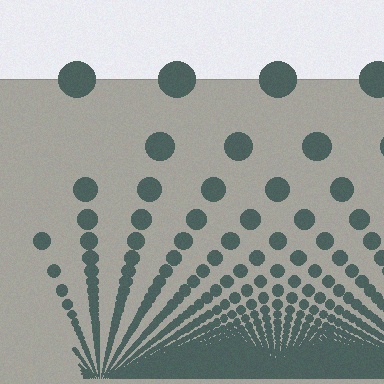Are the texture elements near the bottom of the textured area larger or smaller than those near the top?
Smaller. The gradient is inverted — elements near the bottom are smaller and denser.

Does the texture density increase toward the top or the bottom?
Density increases toward the bottom.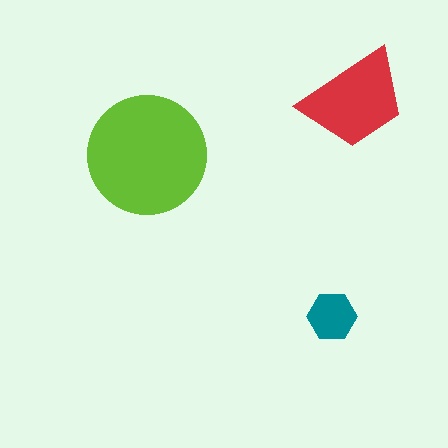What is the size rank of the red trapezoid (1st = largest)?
2nd.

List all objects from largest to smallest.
The lime circle, the red trapezoid, the teal hexagon.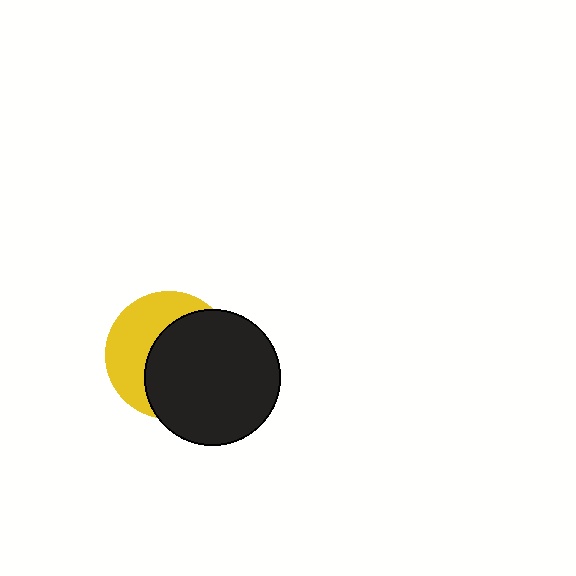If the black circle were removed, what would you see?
You would see the complete yellow circle.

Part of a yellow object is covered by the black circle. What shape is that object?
It is a circle.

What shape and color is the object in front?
The object in front is a black circle.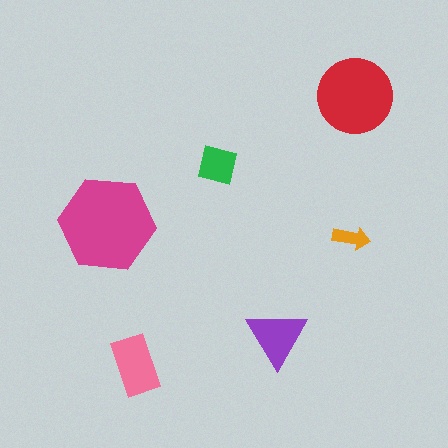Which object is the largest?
The magenta hexagon.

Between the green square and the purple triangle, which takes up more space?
The purple triangle.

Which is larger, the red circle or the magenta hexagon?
The magenta hexagon.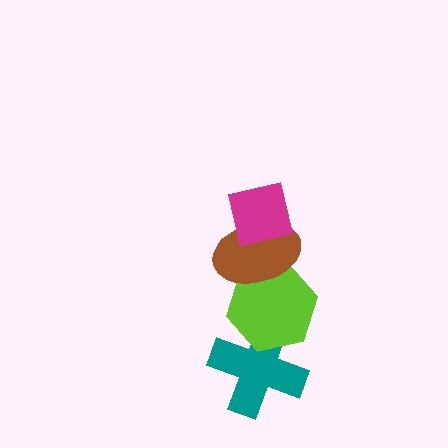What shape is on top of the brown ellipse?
The magenta square is on top of the brown ellipse.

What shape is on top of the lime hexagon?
The brown ellipse is on top of the lime hexagon.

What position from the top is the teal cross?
The teal cross is 4th from the top.